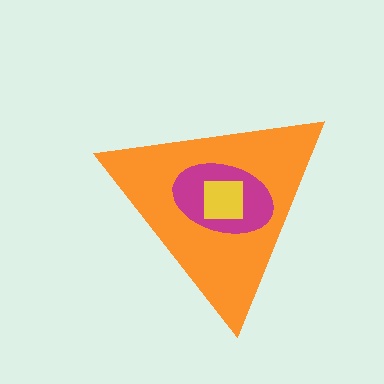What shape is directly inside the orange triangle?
The magenta ellipse.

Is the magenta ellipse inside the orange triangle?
Yes.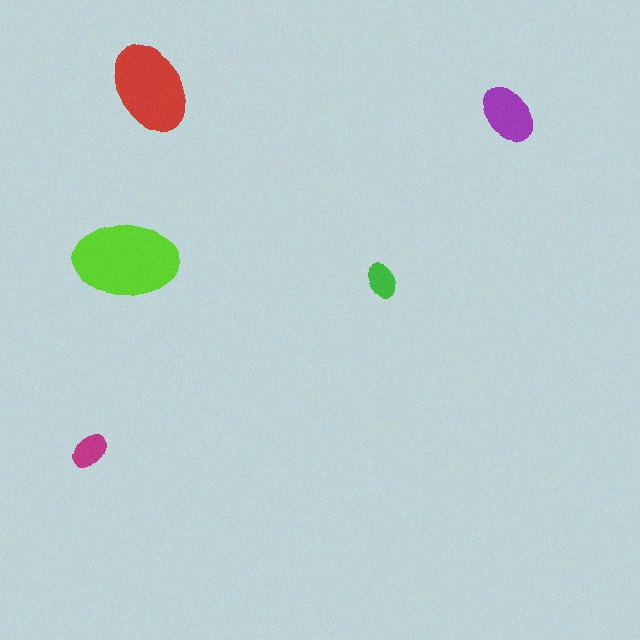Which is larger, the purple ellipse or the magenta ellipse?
The purple one.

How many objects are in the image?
There are 5 objects in the image.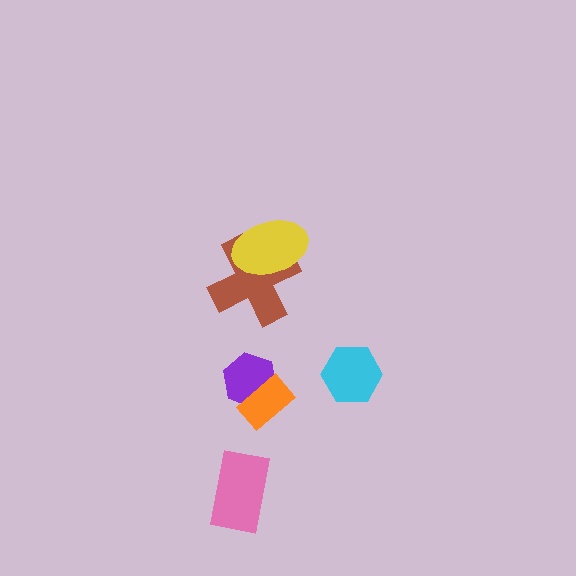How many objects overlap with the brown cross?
1 object overlaps with the brown cross.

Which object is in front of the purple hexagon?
The orange rectangle is in front of the purple hexagon.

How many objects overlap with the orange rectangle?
1 object overlaps with the orange rectangle.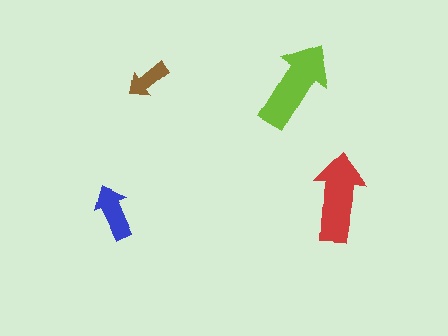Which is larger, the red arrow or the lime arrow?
The lime one.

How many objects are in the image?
There are 4 objects in the image.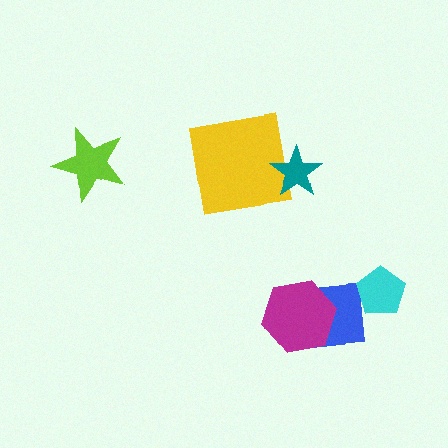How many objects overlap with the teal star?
1 object overlaps with the teal star.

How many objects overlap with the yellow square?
1 object overlaps with the yellow square.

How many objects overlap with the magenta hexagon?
1 object overlaps with the magenta hexagon.